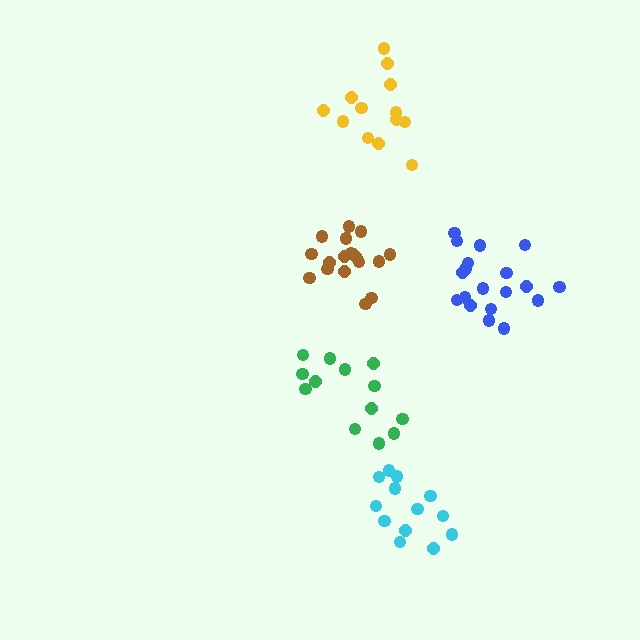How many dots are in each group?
Group 1: 13 dots, Group 2: 18 dots, Group 3: 19 dots, Group 4: 13 dots, Group 5: 13 dots (76 total).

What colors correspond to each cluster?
The clusters are colored: green, brown, blue, yellow, cyan.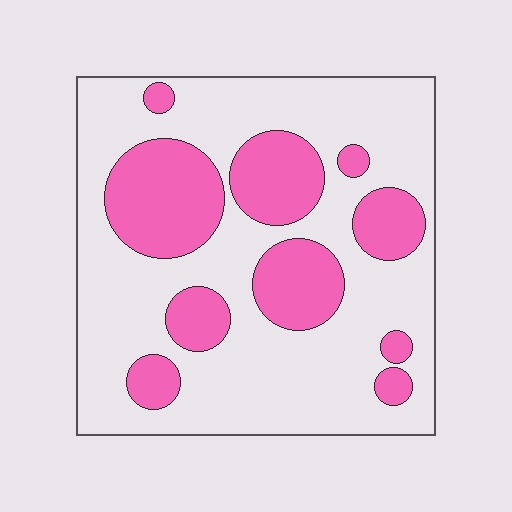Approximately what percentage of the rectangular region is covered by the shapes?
Approximately 30%.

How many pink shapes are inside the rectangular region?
10.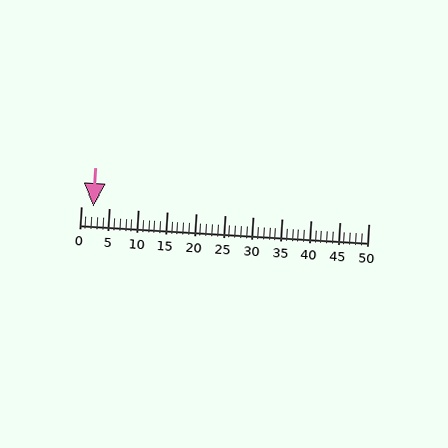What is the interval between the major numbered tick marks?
The major tick marks are spaced 5 units apart.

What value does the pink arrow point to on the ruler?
The pink arrow points to approximately 2.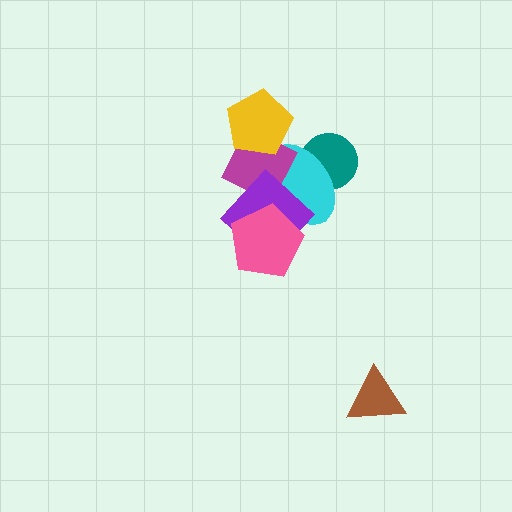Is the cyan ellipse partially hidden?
Yes, it is partially covered by another shape.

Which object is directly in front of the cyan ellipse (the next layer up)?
The magenta diamond is directly in front of the cyan ellipse.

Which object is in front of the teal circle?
The cyan ellipse is in front of the teal circle.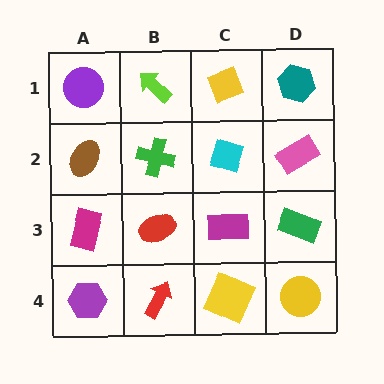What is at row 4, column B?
A red arrow.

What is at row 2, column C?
A cyan diamond.